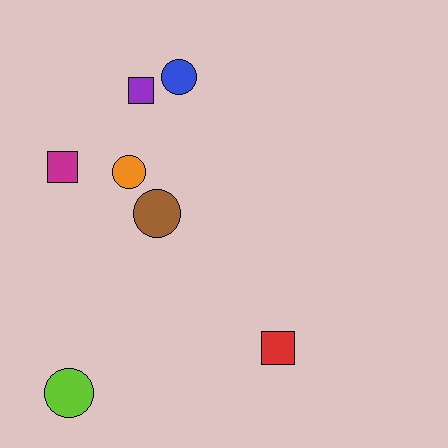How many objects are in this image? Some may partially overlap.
There are 7 objects.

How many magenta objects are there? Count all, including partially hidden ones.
There is 1 magenta object.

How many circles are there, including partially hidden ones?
There are 4 circles.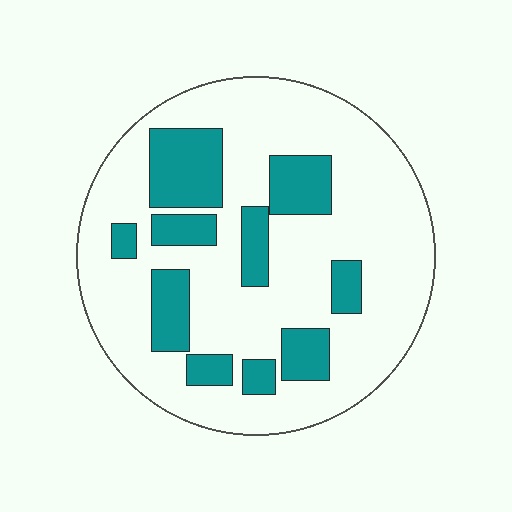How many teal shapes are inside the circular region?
10.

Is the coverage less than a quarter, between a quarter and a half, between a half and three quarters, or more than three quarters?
Less than a quarter.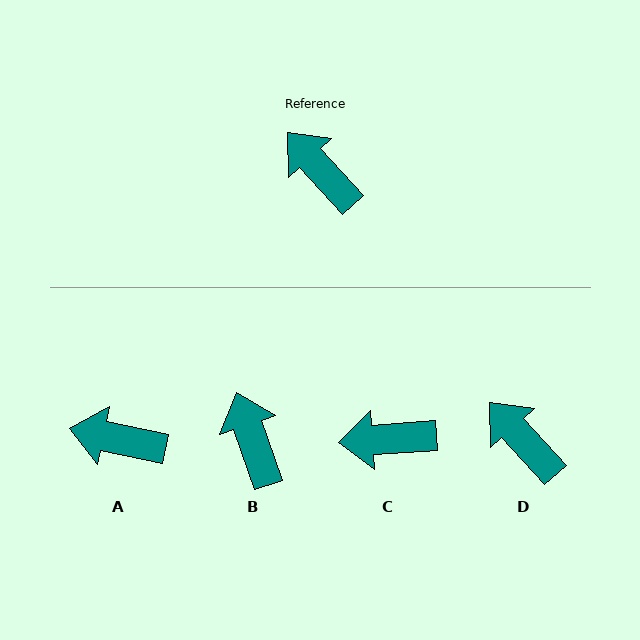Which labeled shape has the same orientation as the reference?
D.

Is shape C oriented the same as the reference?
No, it is off by about 52 degrees.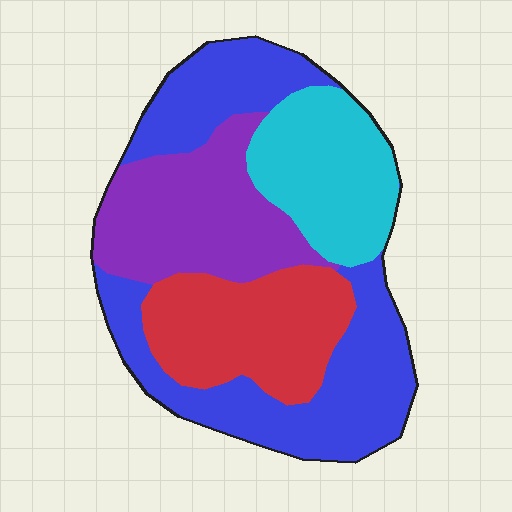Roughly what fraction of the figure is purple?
Purple covers about 25% of the figure.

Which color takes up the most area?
Blue, at roughly 35%.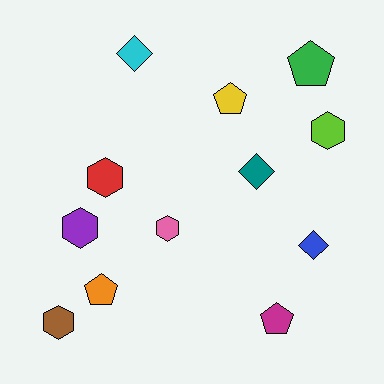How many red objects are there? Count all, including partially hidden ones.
There is 1 red object.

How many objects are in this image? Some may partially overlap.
There are 12 objects.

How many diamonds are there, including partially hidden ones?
There are 3 diamonds.